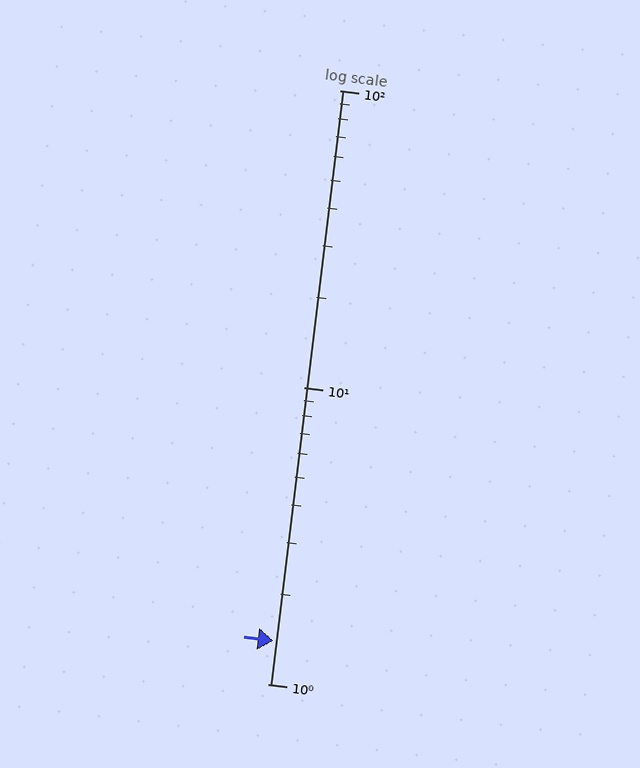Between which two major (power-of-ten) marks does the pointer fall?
The pointer is between 1 and 10.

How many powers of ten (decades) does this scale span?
The scale spans 2 decades, from 1 to 100.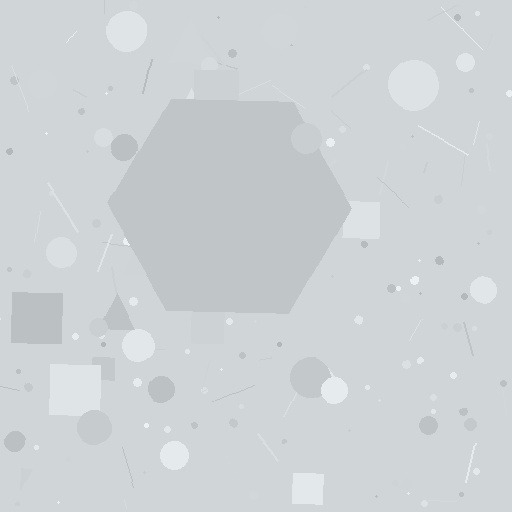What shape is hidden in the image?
A hexagon is hidden in the image.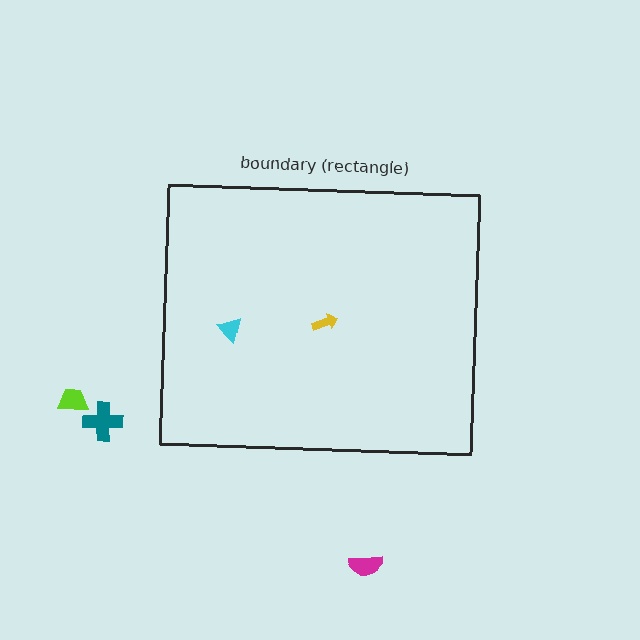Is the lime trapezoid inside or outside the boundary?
Outside.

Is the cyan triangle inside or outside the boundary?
Inside.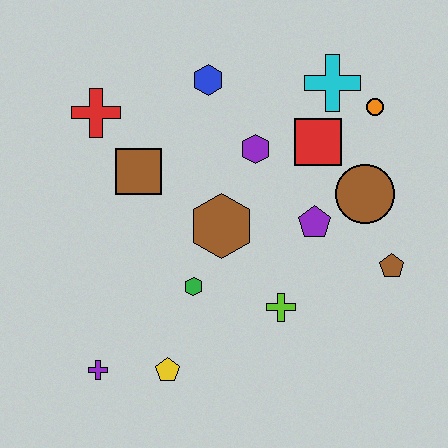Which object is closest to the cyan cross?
The orange circle is closest to the cyan cross.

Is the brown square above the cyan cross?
No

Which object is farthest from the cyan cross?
The purple cross is farthest from the cyan cross.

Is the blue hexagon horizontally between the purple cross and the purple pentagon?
Yes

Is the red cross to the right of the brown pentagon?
No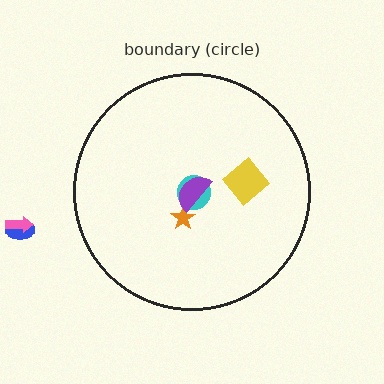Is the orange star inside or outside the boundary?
Inside.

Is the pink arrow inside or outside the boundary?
Outside.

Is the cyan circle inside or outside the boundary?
Inside.